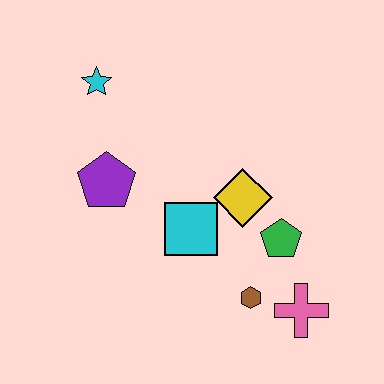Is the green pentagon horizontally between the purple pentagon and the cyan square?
No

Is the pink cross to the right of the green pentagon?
Yes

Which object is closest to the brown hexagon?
The pink cross is closest to the brown hexagon.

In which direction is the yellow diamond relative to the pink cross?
The yellow diamond is above the pink cross.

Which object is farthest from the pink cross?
The cyan star is farthest from the pink cross.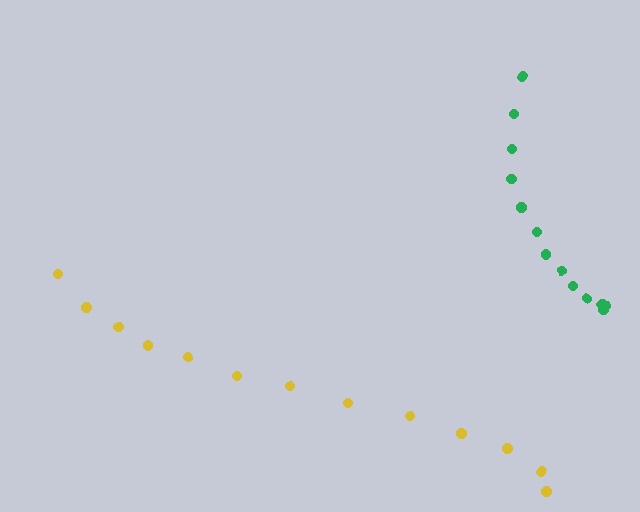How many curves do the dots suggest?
There are 2 distinct paths.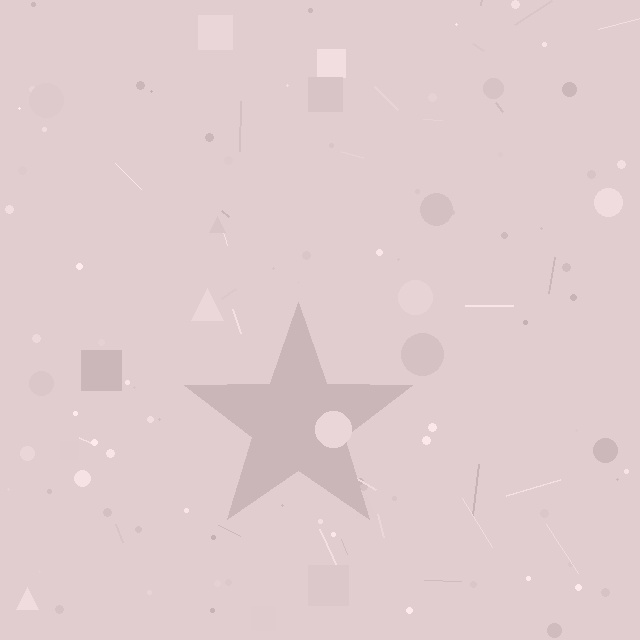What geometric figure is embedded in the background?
A star is embedded in the background.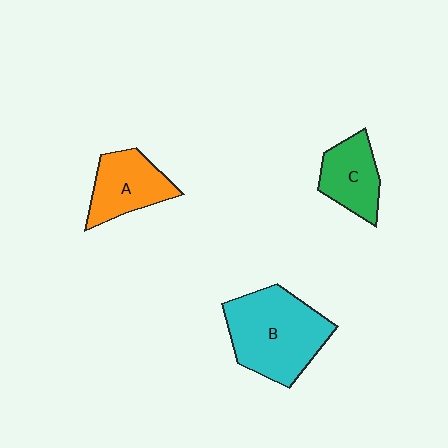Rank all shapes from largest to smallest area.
From largest to smallest: B (cyan), A (orange), C (green).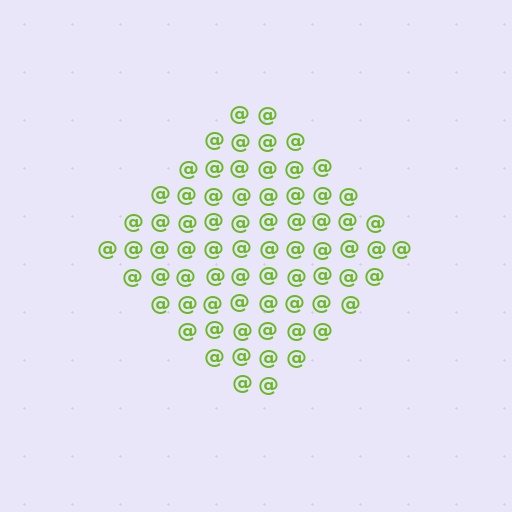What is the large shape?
The large shape is a diamond.